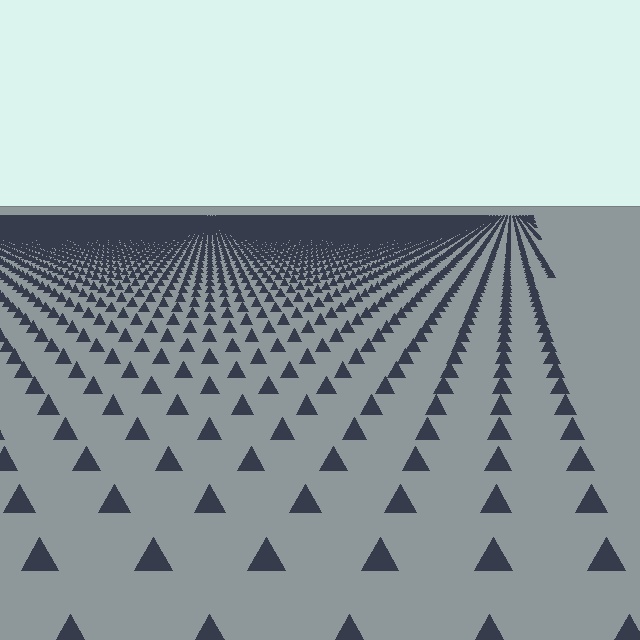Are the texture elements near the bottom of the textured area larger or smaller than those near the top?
Larger. Near the bottom, elements are closer to the viewer and appear at a bigger on-screen size.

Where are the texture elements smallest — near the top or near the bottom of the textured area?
Near the top.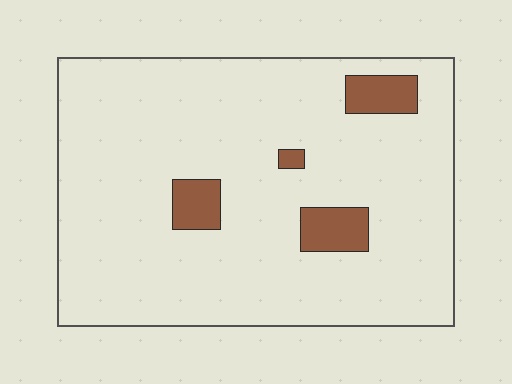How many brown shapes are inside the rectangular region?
4.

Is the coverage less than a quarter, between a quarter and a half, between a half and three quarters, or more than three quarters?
Less than a quarter.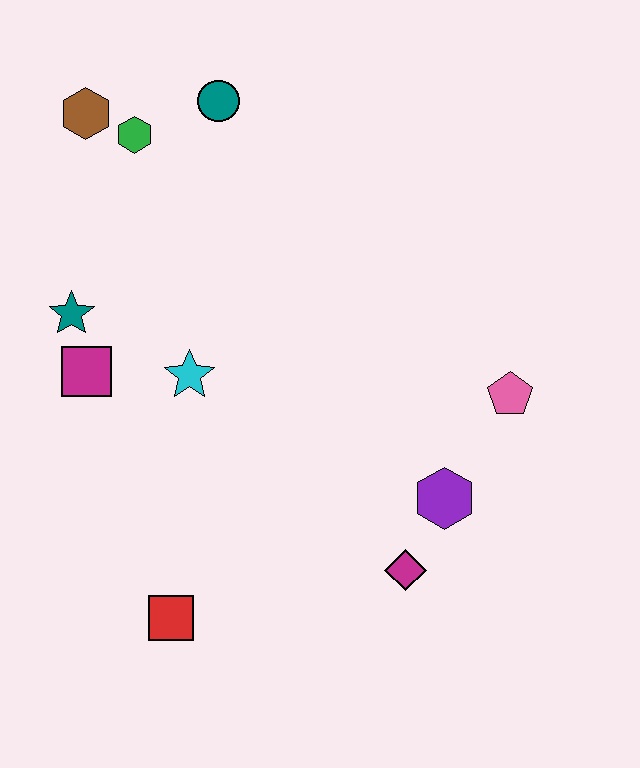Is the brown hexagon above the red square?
Yes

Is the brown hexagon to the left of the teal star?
No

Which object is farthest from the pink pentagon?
The brown hexagon is farthest from the pink pentagon.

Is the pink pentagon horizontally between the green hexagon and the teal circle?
No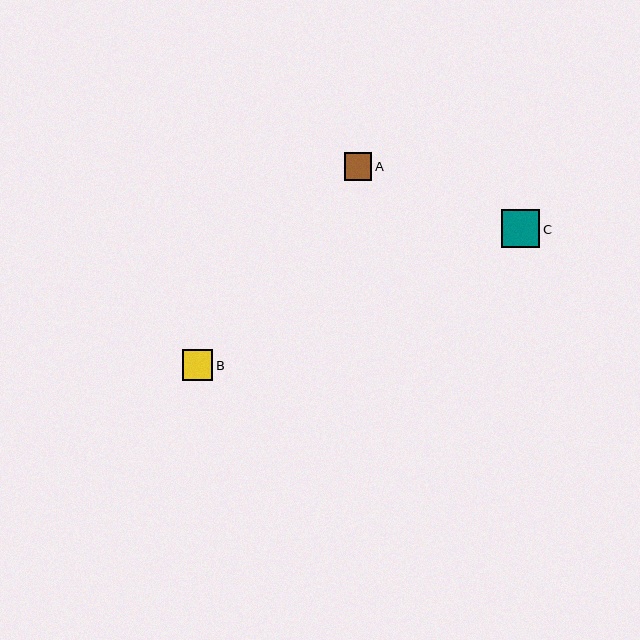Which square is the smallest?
Square A is the smallest with a size of approximately 27 pixels.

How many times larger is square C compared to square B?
Square C is approximately 1.3 times the size of square B.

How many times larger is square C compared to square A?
Square C is approximately 1.4 times the size of square A.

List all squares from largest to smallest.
From largest to smallest: C, B, A.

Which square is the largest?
Square C is the largest with a size of approximately 38 pixels.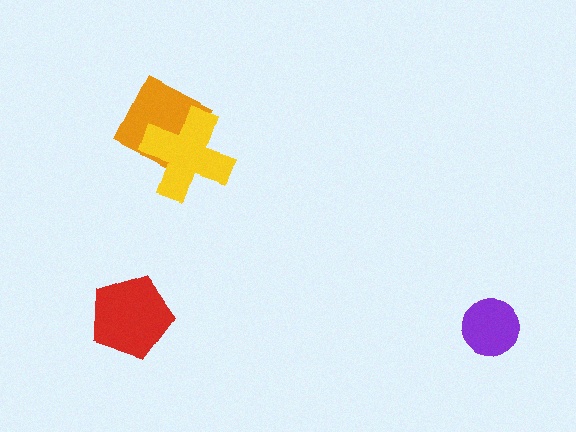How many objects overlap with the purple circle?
0 objects overlap with the purple circle.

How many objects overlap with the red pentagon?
0 objects overlap with the red pentagon.